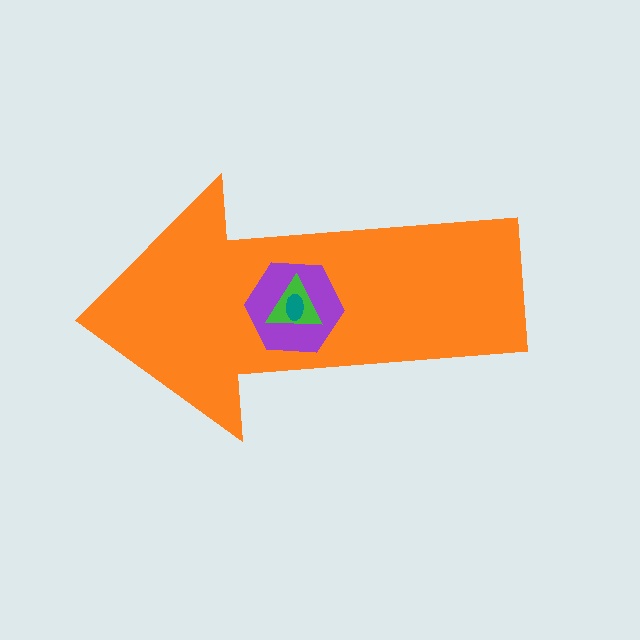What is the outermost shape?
The orange arrow.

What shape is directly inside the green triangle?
The teal ellipse.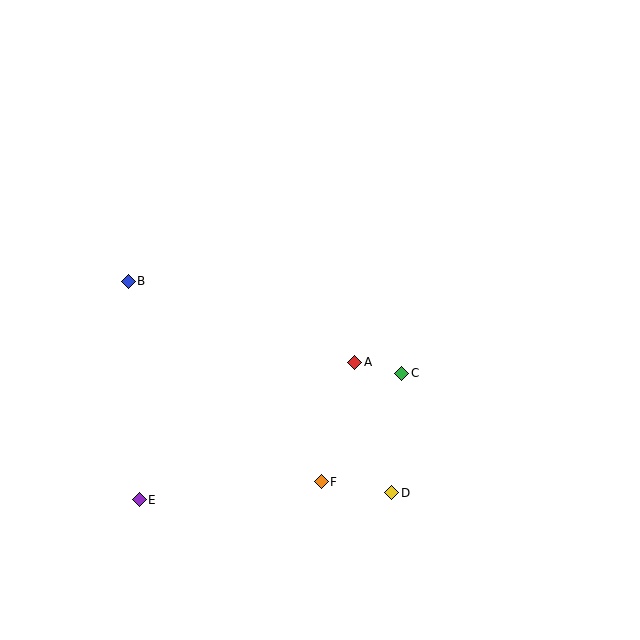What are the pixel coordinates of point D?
Point D is at (392, 493).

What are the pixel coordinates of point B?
Point B is at (128, 281).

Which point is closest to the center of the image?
Point A at (355, 362) is closest to the center.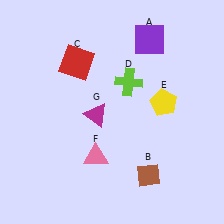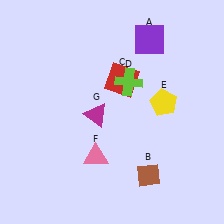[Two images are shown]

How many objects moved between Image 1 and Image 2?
1 object moved between the two images.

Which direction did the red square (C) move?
The red square (C) moved right.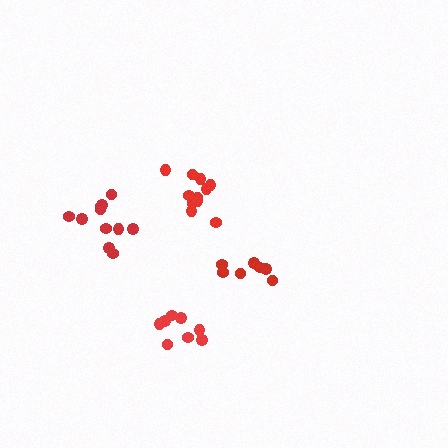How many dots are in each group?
Group 1: 7 dots, Group 2: 8 dots, Group 3: 11 dots, Group 4: 11 dots (37 total).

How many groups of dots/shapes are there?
There are 4 groups.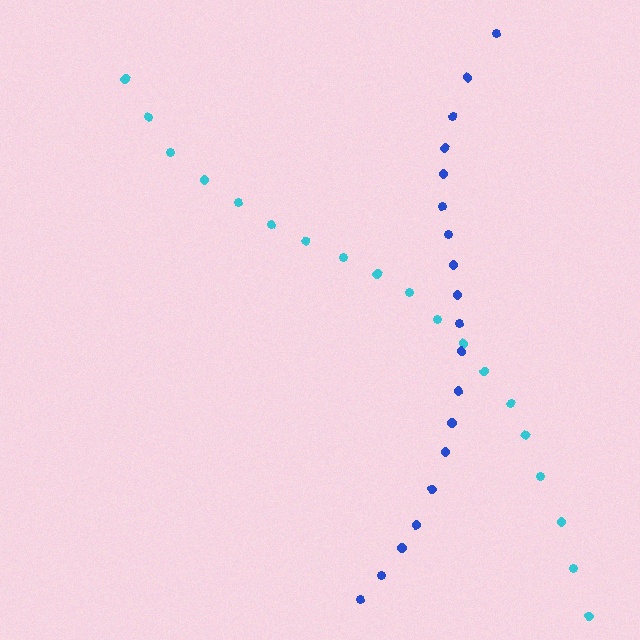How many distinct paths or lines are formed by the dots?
There are 2 distinct paths.